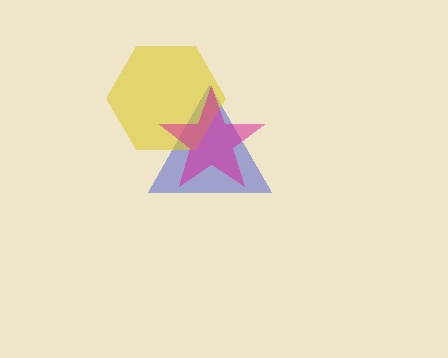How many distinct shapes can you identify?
There are 3 distinct shapes: a blue triangle, a yellow hexagon, a magenta star.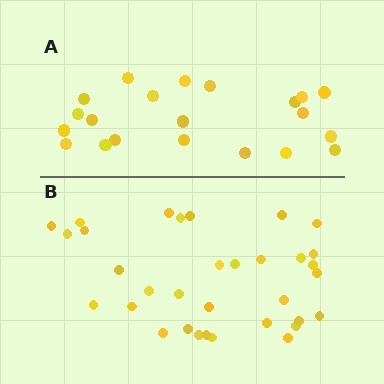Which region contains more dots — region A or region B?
Region B (the bottom region) has more dots.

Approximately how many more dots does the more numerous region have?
Region B has roughly 12 or so more dots than region A.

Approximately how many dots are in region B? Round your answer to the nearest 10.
About 30 dots. (The exact count is 33, which rounds to 30.)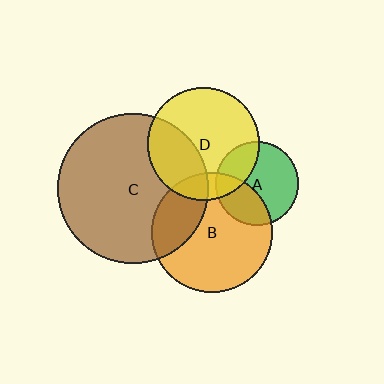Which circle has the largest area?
Circle C (brown).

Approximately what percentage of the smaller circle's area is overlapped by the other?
Approximately 15%.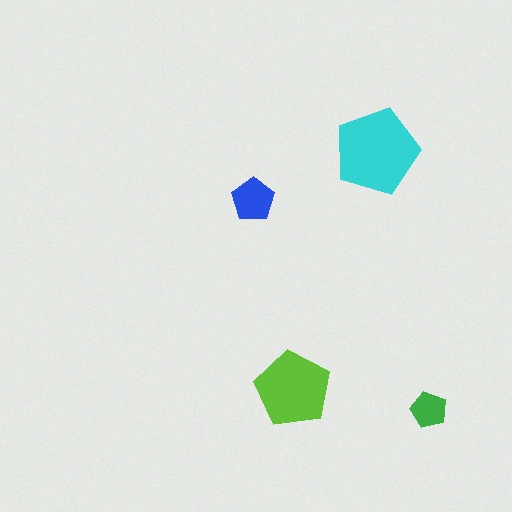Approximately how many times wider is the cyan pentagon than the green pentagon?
About 2.5 times wider.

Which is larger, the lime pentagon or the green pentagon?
The lime one.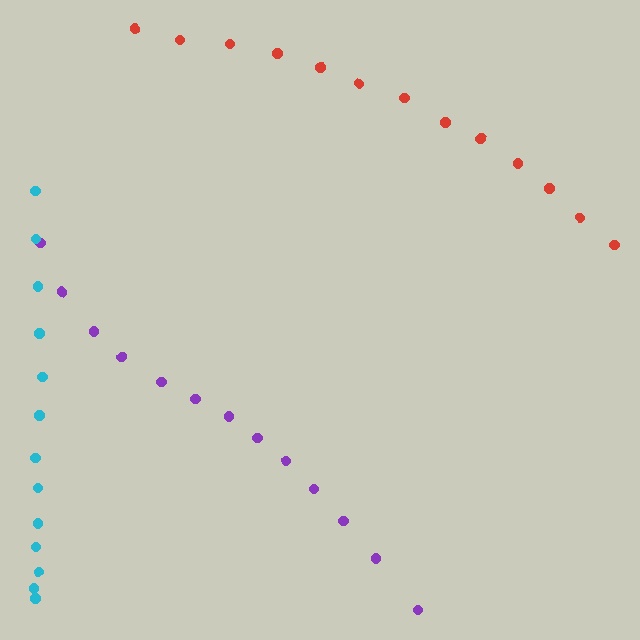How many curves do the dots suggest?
There are 3 distinct paths.